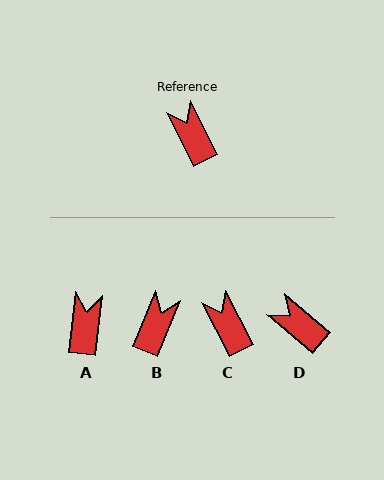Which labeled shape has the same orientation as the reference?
C.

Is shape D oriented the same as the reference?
No, it is off by about 23 degrees.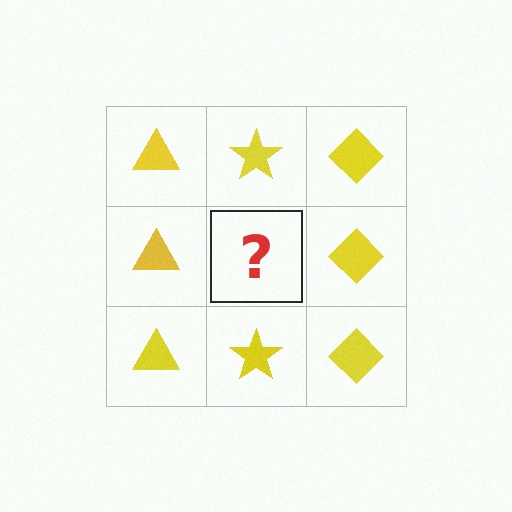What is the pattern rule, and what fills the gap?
The rule is that each column has a consistent shape. The gap should be filled with a yellow star.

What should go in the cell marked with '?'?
The missing cell should contain a yellow star.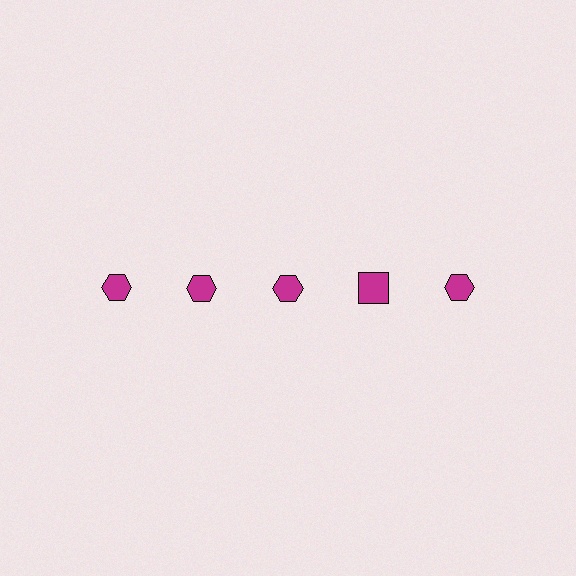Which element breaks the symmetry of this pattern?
The magenta square in the top row, second from right column breaks the symmetry. All other shapes are magenta hexagons.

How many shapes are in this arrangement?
There are 5 shapes arranged in a grid pattern.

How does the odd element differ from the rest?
It has a different shape: square instead of hexagon.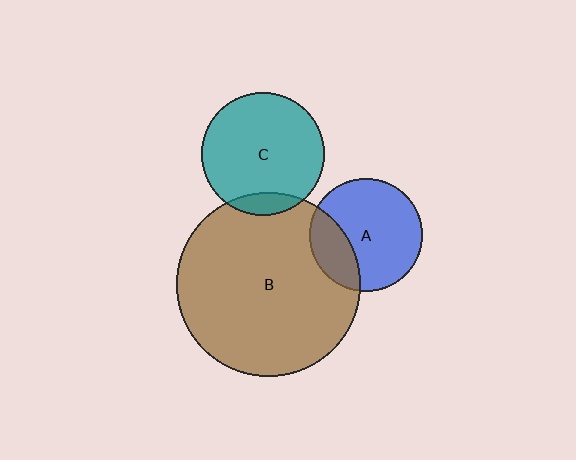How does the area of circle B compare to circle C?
Approximately 2.3 times.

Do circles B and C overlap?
Yes.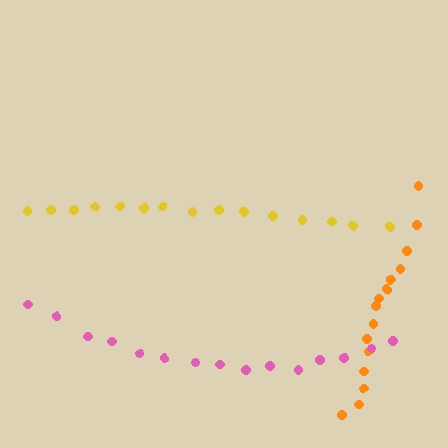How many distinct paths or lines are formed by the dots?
There are 3 distinct paths.